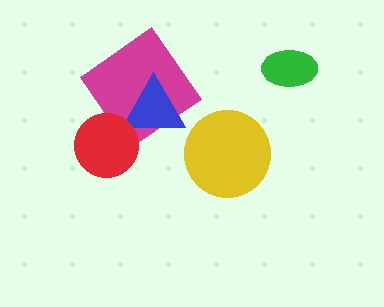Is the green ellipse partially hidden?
No, no other shape covers it.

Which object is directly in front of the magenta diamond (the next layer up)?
The blue triangle is directly in front of the magenta diamond.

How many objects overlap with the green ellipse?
0 objects overlap with the green ellipse.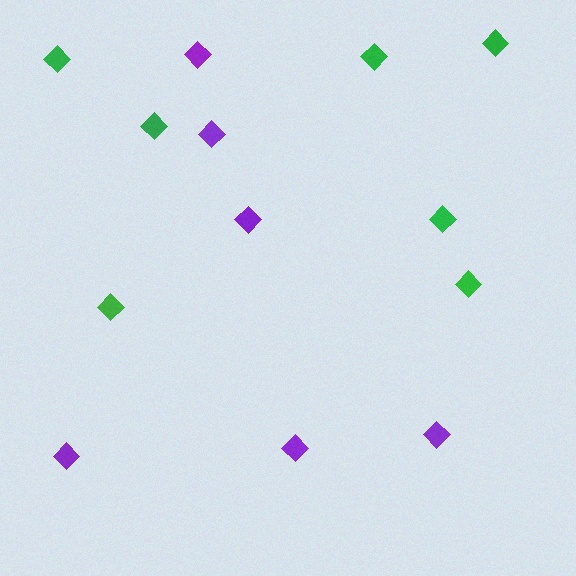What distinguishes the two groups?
There are 2 groups: one group of green diamonds (7) and one group of purple diamonds (6).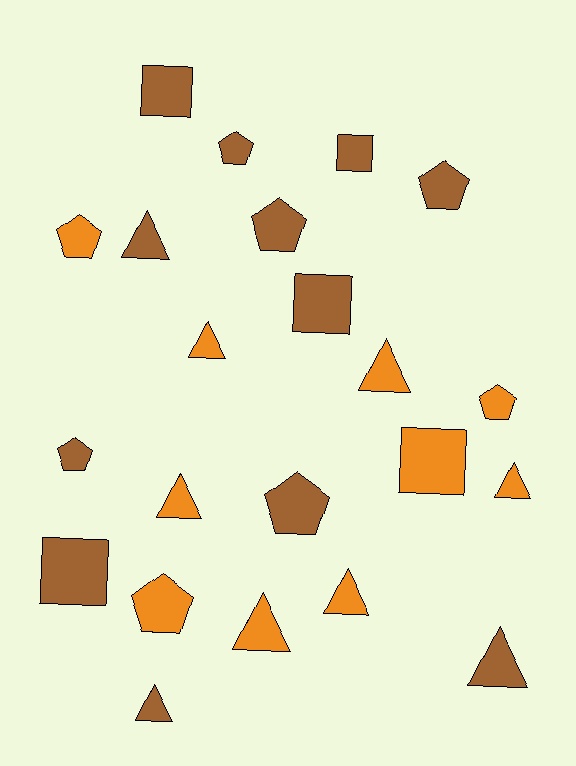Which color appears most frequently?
Brown, with 12 objects.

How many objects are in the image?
There are 22 objects.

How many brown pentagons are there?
There are 5 brown pentagons.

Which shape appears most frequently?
Triangle, with 9 objects.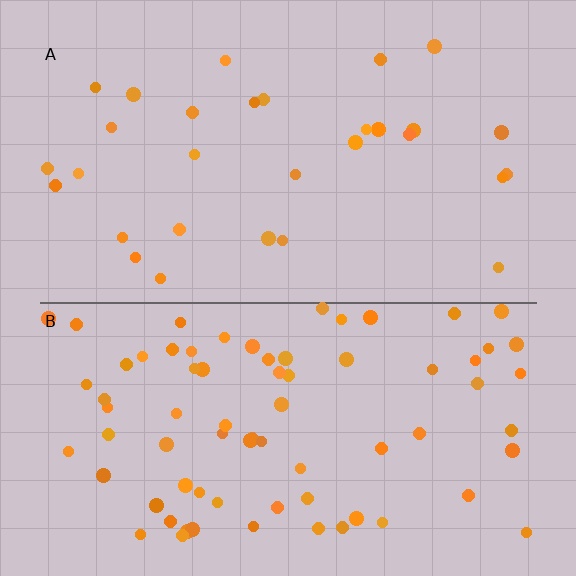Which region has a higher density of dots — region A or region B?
B (the bottom).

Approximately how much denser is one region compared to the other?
Approximately 2.5× — region B over region A.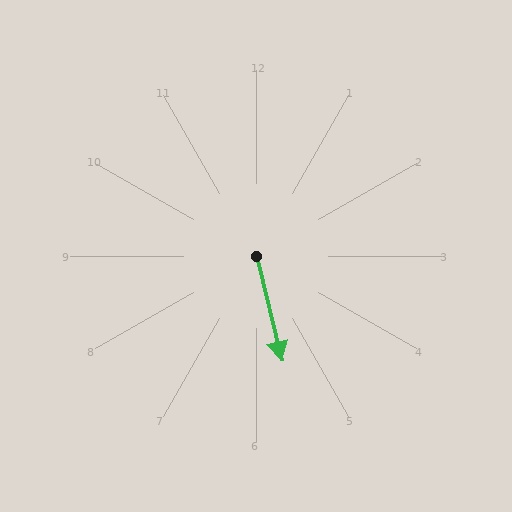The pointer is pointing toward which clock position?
Roughly 6 o'clock.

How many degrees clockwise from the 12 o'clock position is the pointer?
Approximately 166 degrees.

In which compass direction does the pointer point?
South.